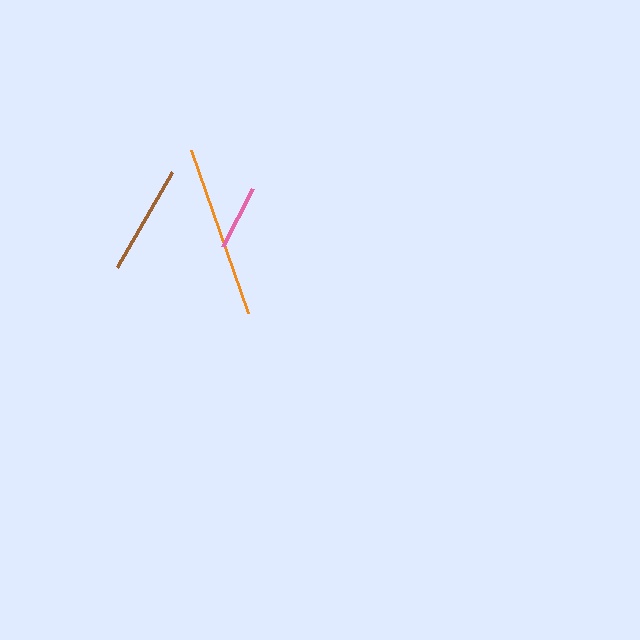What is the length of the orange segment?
The orange segment is approximately 173 pixels long.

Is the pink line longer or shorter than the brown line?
The brown line is longer than the pink line.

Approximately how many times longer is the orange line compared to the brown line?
The orange line is approximately 1.6 times the length of the brown line.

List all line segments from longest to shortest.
From longest to shortest: orange, brown, pink.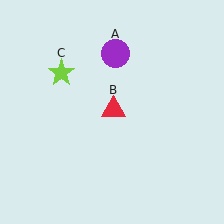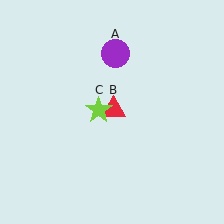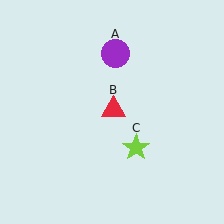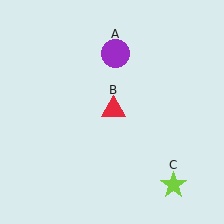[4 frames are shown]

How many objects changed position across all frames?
1 object changed position: lime star (object C).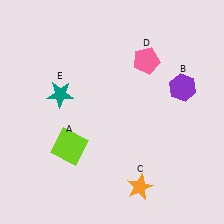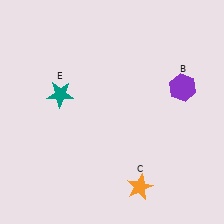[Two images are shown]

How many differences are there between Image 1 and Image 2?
There are 2 differences between the two images.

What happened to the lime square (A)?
The lime square (A) was removed in Image 2. It was in the bottom-left area of Image 1.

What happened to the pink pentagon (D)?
The pink pentagon (D) was removed in Image 2. It was in the top-right area of Image 1.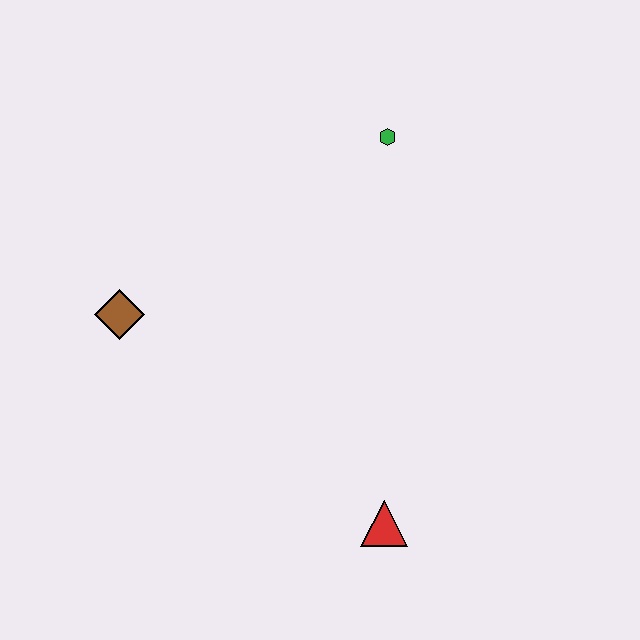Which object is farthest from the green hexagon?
The red triangle is farthest from the green hexagon.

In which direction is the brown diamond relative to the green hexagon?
The brown diamond is to the left of the green hexagon.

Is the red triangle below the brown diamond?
Yes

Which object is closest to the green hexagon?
The brown diamond is closest to the green hexagon.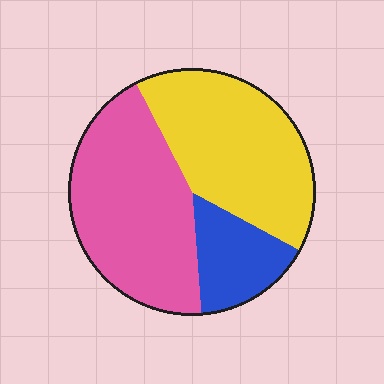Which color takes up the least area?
Blue, at roughly 15%.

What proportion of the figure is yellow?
Yellow covers around 40% of the figure.